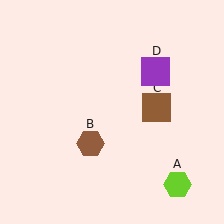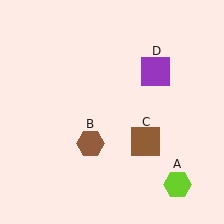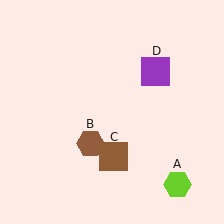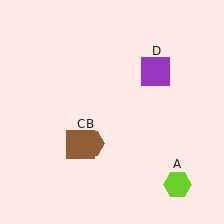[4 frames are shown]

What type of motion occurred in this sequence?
The brown square (object C) rotated clockwise around the center of the scene.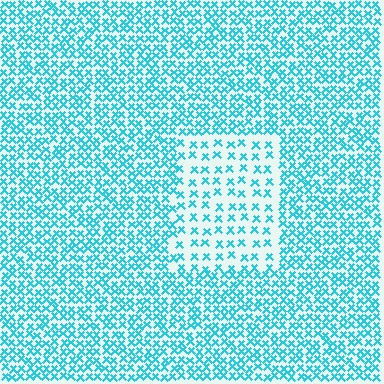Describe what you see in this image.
The image contains small cyan elements arranged at two different densities. A rectangle-shaped region is visible where the elements are less densely packed than the surrounding area.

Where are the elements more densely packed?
The elements are more densely packed outside the rectangle boundary.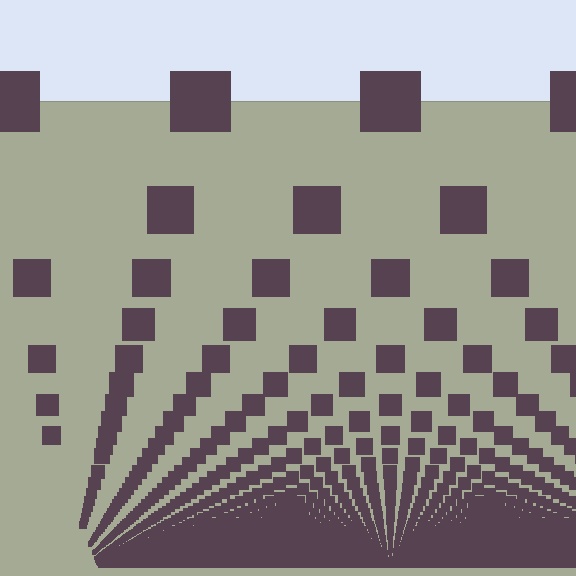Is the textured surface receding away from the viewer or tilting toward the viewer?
The surface appears to tilt toward the viewer. Texture elements get larger and sparser toward the top.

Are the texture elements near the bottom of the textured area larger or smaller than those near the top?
Smaller. The gradient is inverted — elements near the bottom are smaller and denser.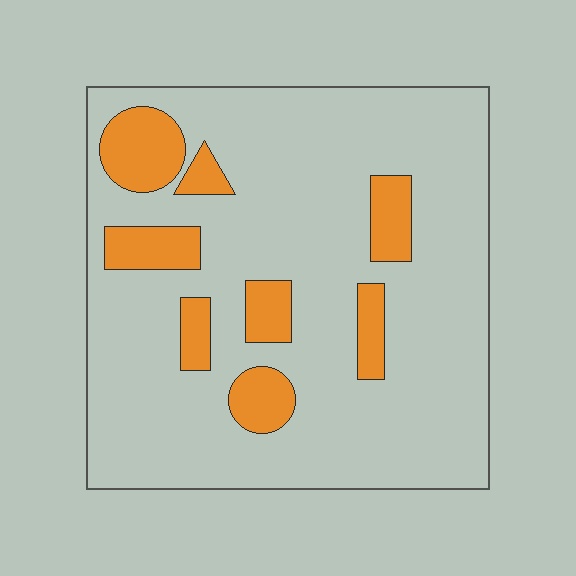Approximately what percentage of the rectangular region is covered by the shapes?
Approximately 15%.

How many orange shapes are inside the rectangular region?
8.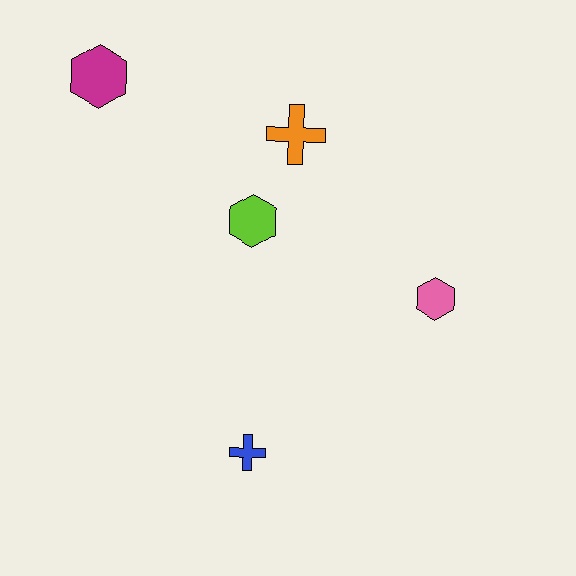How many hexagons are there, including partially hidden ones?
There are 3 hexagons.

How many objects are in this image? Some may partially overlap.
There are 5 objects.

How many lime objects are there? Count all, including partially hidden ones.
There is 1 lime object.